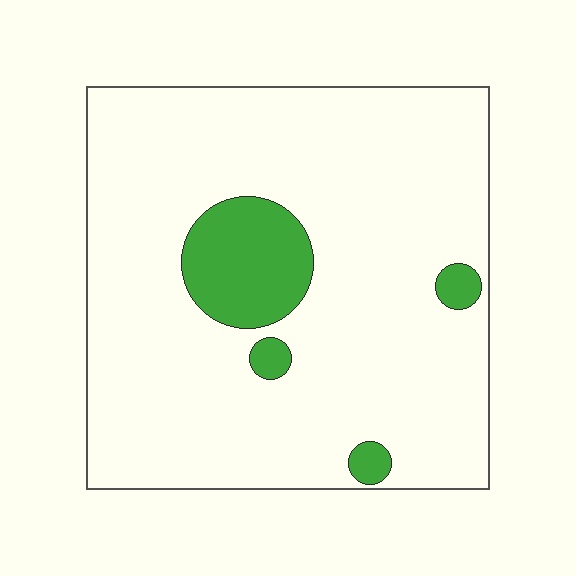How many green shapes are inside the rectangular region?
4.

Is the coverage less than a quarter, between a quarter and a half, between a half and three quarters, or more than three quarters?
Less than a quarter.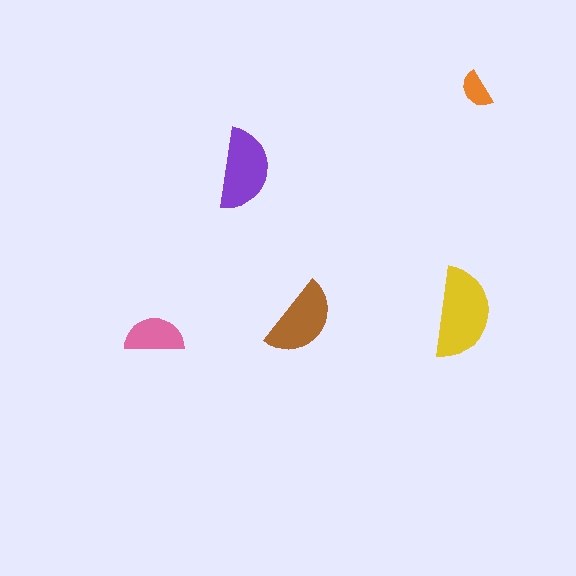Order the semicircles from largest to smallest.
the yellow one, the purple one, the brown one, the pink one, the orange one.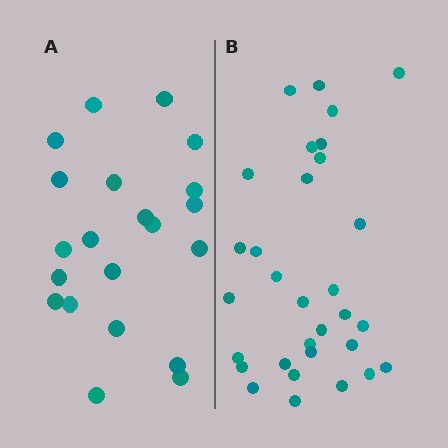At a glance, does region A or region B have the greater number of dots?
Region B (the right region) has more dots.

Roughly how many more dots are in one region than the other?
Region B has roughly 10 or so more dots than region A.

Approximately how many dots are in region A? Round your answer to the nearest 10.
About 20 dots. (The exact count is 21, which rounds to 20.)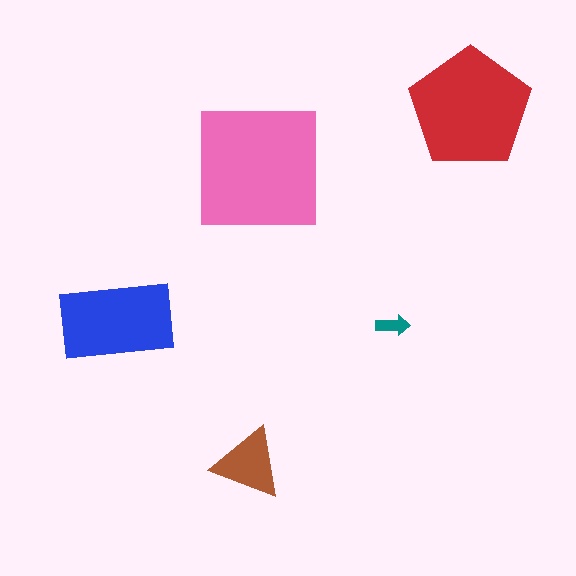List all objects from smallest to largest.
The teal arrow, the brown triangle, the blue rectangle, the red pentagon, the pink square.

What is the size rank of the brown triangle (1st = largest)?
4th.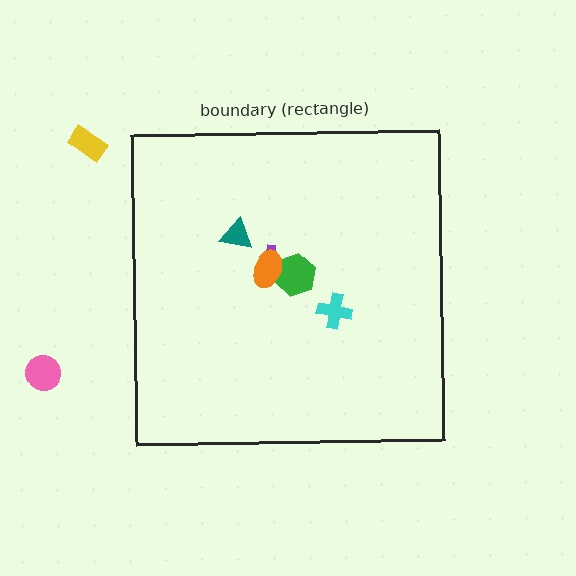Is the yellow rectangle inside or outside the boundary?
Outside.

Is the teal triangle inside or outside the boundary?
Inside.